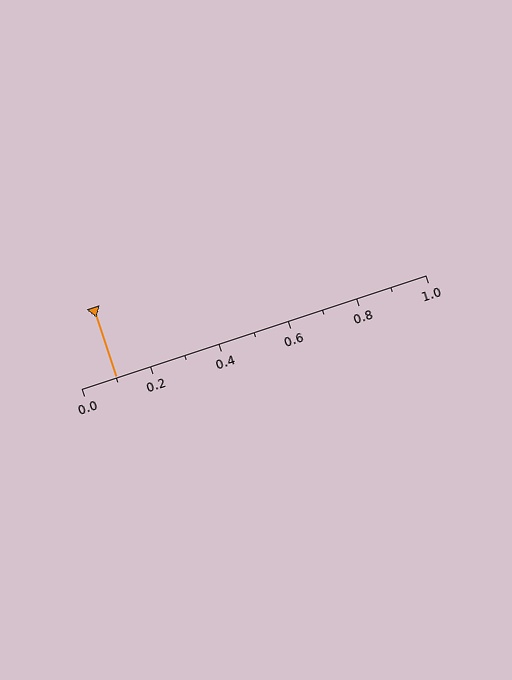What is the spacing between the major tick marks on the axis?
The major ticks are spaced 0.2 apart.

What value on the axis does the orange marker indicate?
The marker indicates approximately 0.1.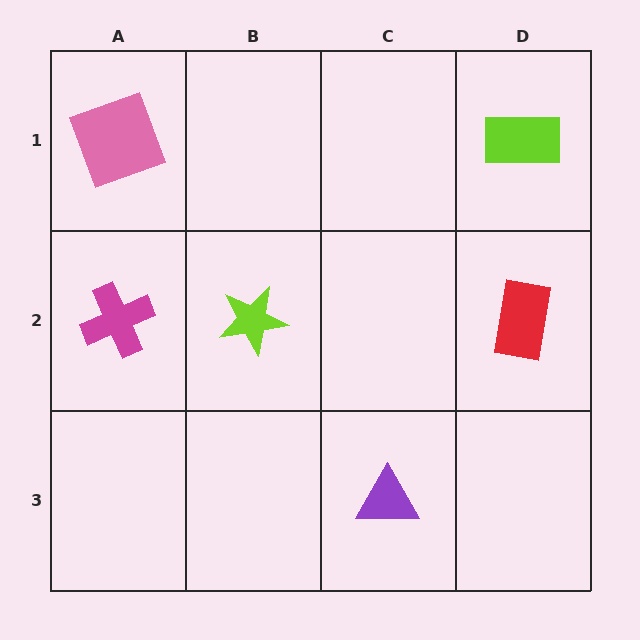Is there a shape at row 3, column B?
No, that cell is empty.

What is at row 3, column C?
A purple triangle.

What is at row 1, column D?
A lime rectangle.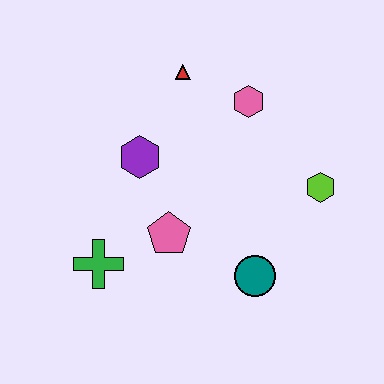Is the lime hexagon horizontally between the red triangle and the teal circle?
No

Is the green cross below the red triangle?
Yes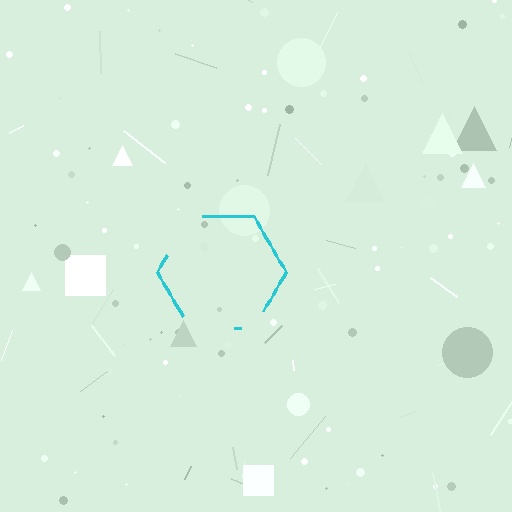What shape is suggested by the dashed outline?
The dashed outline suggests a hexagon.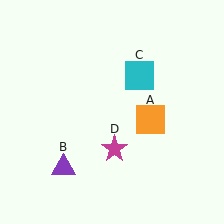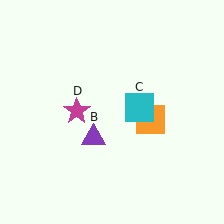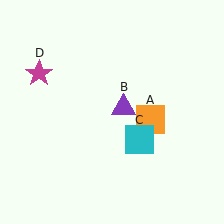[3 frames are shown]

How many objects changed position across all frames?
3 objects changed position: purple triangle (object B), cyan square (object C), magenta star (object D).